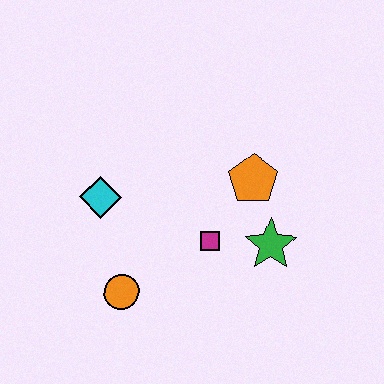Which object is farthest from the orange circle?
The orange pentagon is farthest from the orange circle.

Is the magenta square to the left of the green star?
Yes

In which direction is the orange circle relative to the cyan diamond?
The orange circle is below the cyan diamond.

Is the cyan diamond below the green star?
No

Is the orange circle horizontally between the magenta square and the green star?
No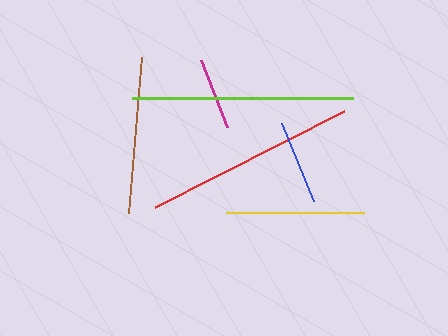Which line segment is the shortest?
The magenta line is the shortest at approximately 72 pixels.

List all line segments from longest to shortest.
From longest to shortest: lime, red, brown, yellow, blue, magenta.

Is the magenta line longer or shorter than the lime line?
The lime line is longer than the magenta line.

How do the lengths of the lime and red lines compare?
The lime and red lines are approximately the same length.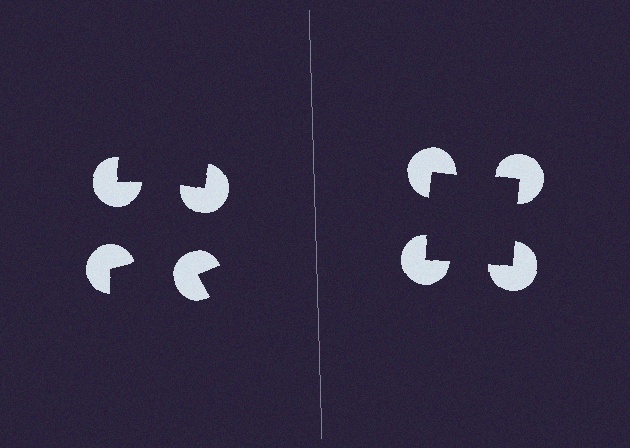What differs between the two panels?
The pac-man discs are positioned identically on both sides; only the wedge orientations differ. On the right they align to a square; on the left they are misaligned.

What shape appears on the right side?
An illusory square.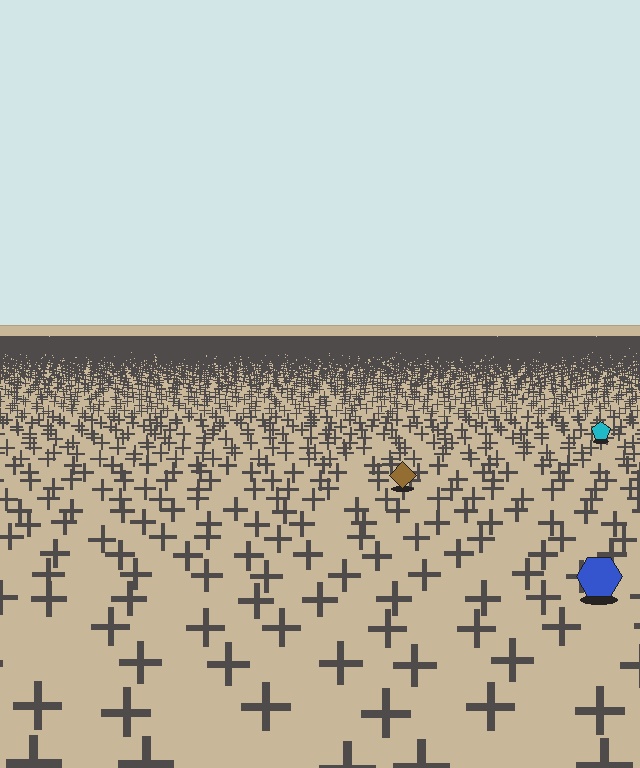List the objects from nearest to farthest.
From nearest to farthest: the blue hexagon, the brown diamond, the cyan pentagon.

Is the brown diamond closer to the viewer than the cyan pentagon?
Yes. The brown diamond is closer — you can tell from the texture gradient: the ground texture is coarser near it.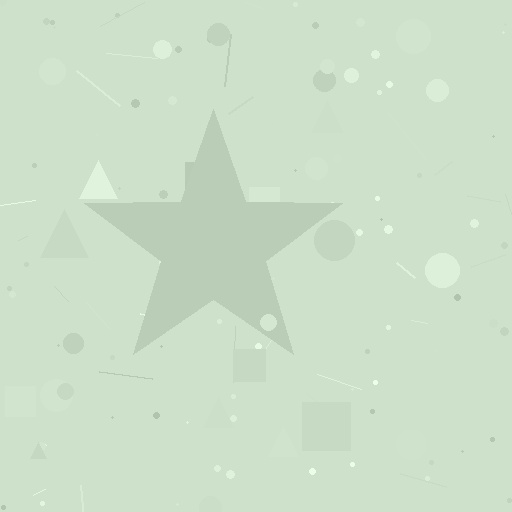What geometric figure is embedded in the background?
A star is embedded in the background.